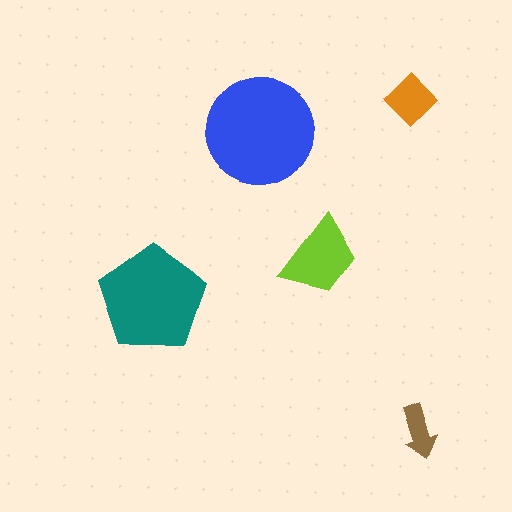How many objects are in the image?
There are 5 objects in the image.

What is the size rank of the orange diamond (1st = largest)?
4th.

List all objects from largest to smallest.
The blue circle, the teal pentagon, the lime trapezoid, the orange diamond, the brown arrow.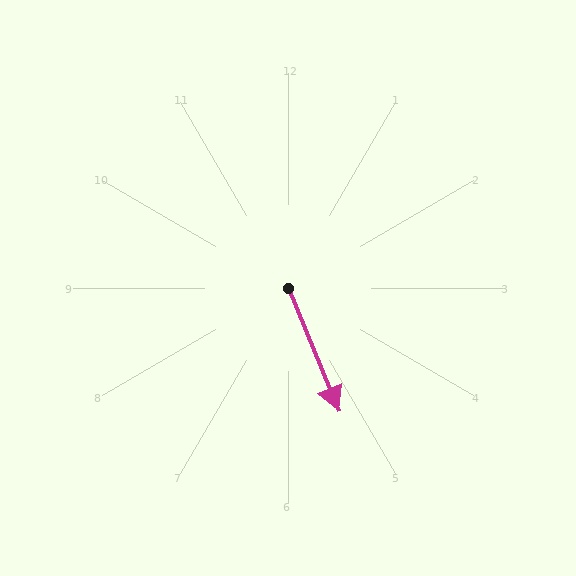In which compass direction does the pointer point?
South.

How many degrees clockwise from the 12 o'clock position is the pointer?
Approximately 158 degrees.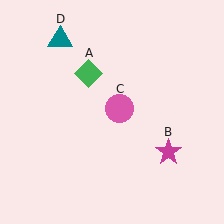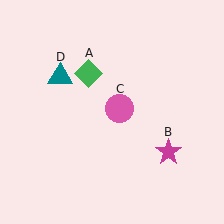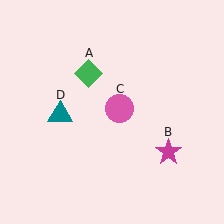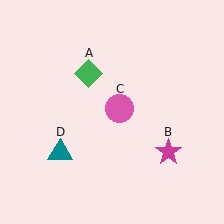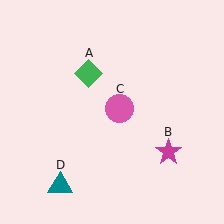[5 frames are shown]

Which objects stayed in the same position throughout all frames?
Green diamond (object A) and magenta star (object B) and pink circle (object C) remained stationary.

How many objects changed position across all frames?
1 object changed position: teal triangle (object D).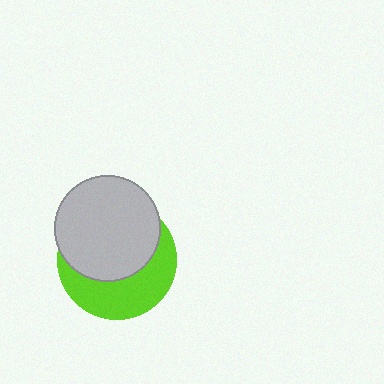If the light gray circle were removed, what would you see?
You would see the complete lime circle.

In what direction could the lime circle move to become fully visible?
The lime circle could move down. That would shift it out from behind the light gray circle entirely.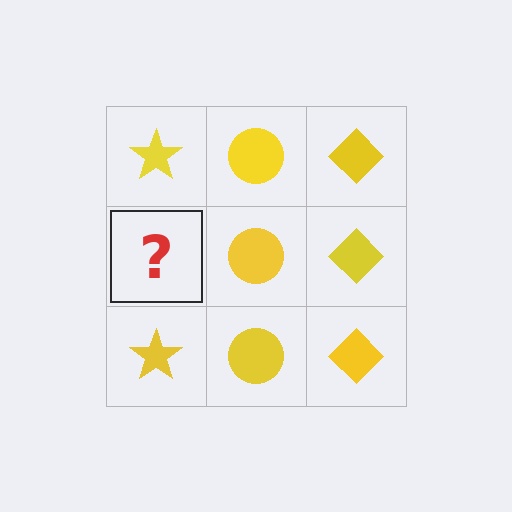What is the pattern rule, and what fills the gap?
The rule is that each column has a consistent shape. The gap should be filled with a yellow star.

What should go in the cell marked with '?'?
The missing cell should contain a yellow star.